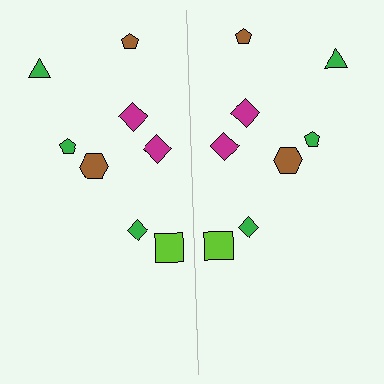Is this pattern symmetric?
Yes, this pattern has bilateral (reflection) symmetry.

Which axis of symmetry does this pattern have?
The pattern has a vertical axis of symmetry running through the center of the image.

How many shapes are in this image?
There are 16 shapes in this image.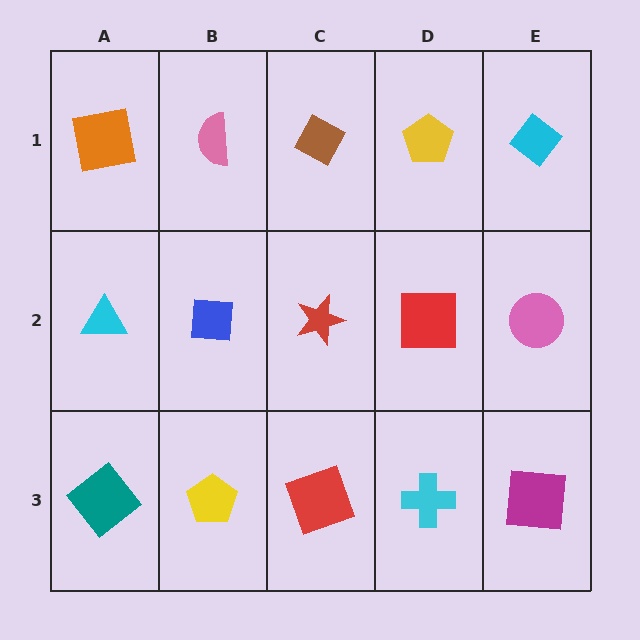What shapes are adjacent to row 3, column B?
A blue square (row 2, column B), a teal diamond (row 3, column A), a red square (row 3, column C).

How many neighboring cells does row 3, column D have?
3.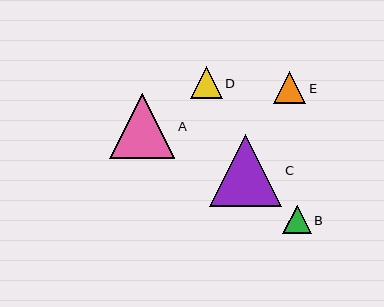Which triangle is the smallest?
Triangle B is the smallest with a size of approximately 28 pixels.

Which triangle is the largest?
Triangle C is the largest with a size of approximately 72 pixels.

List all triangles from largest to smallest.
From largest to smallest: C, A, E, D, B.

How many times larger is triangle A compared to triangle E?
Triangle A is approximately 2.0 times the size of triangle E.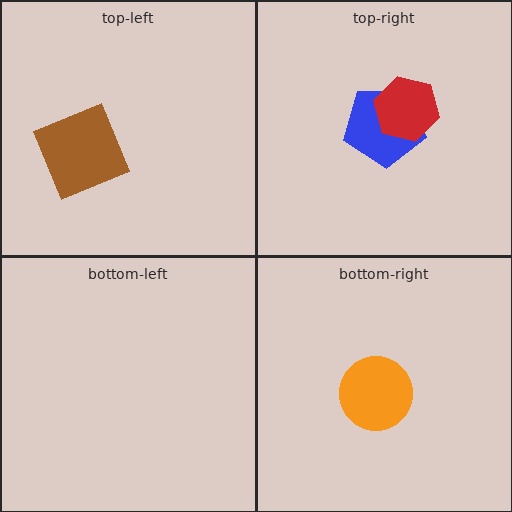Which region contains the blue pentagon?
The top-right region.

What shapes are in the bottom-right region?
The orange circle.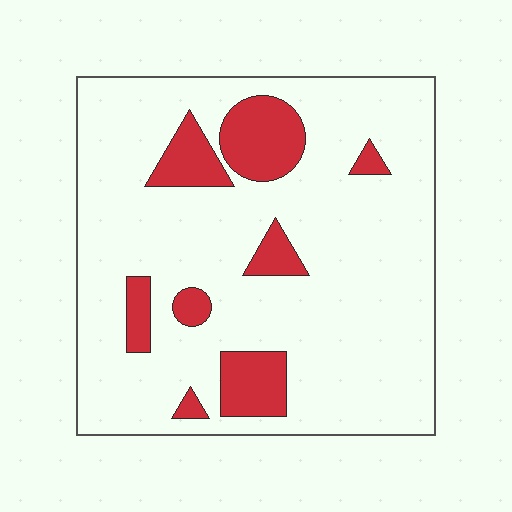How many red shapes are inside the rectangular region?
8.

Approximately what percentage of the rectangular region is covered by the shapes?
Approximately 15%.